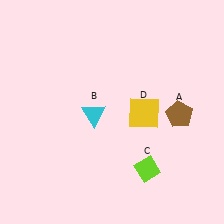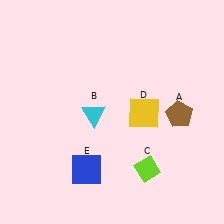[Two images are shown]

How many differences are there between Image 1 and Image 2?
There is 1 difference between the two images.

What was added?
A blue square (E) was added in Image 2.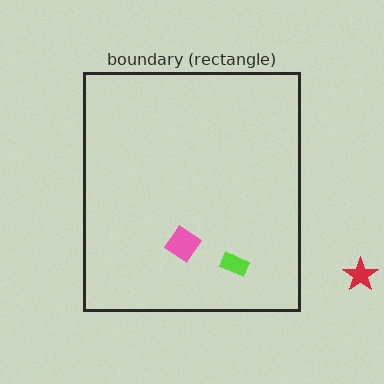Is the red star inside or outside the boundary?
Outside.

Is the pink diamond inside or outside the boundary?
Inside.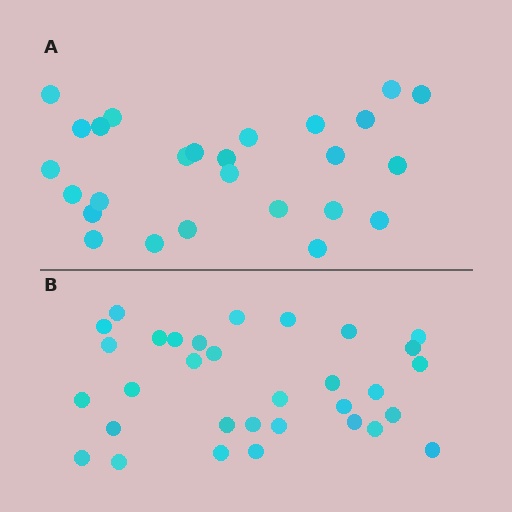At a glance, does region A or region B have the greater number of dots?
Region B (the bottom region) has more dots.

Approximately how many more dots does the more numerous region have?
Region B has about 6 more dots than region A.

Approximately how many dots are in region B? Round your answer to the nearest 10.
About 30 dots. (The exact count is 32, which rounds to 30.)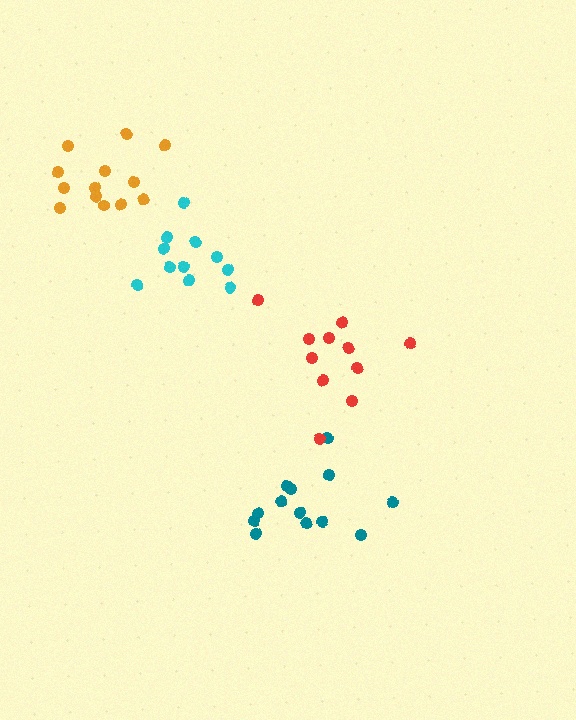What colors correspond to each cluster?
The clusters are colored: teal, cyan, orange, red.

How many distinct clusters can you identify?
There are 4 distinct clusters.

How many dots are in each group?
Group 1: 13 dots, Group 2: 11 dots, Group 3: 13 dots, Group 4: 11 dots (48 total).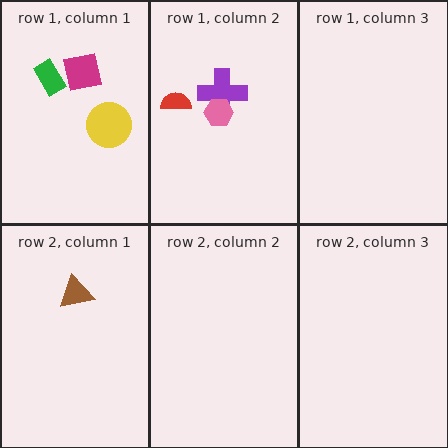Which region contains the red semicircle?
The row 1, column 2 region.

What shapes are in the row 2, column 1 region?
The brown triangle.